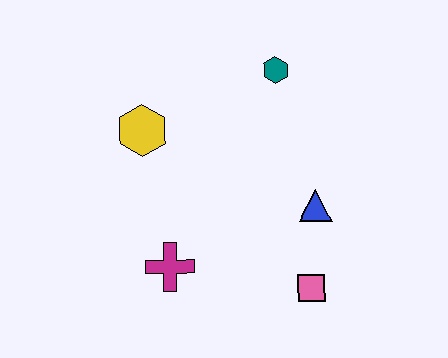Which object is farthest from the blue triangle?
The yellow hexagon is farthest from the blue triangle.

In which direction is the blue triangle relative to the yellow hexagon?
The blue triangle is to the right of the yellow hexagon.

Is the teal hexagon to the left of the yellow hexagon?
No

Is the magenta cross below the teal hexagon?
Yes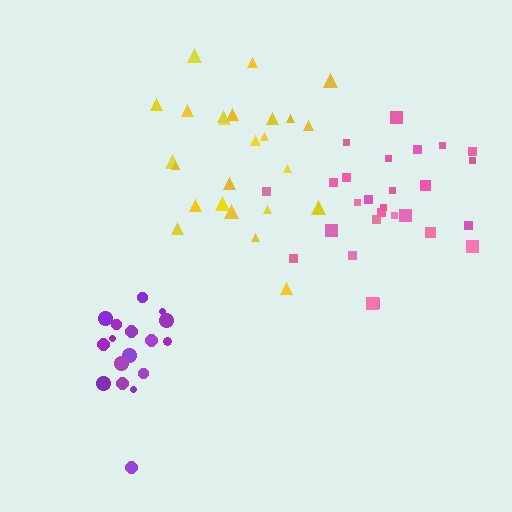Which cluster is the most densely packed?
Purple.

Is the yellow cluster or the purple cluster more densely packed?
Purple.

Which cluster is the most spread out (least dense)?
Yellow.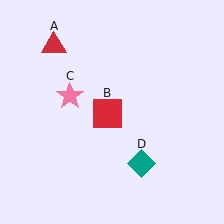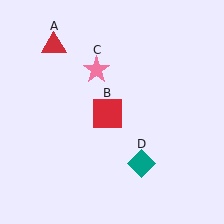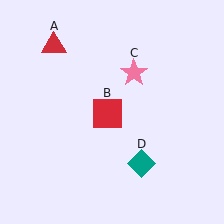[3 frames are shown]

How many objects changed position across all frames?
1 object changed position: pink star (object C).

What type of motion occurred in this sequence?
The pink star (object C) rotated clockwise around the center of the scene.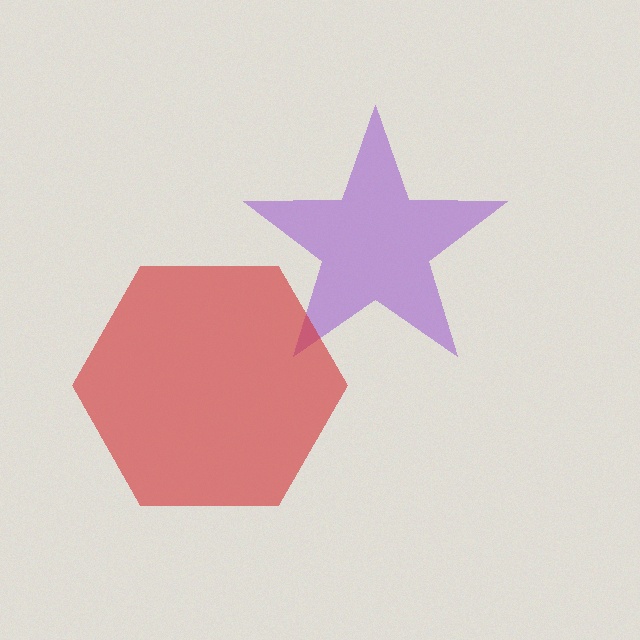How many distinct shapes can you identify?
There are 2 distinct shapes: a purple star, a red hexagon.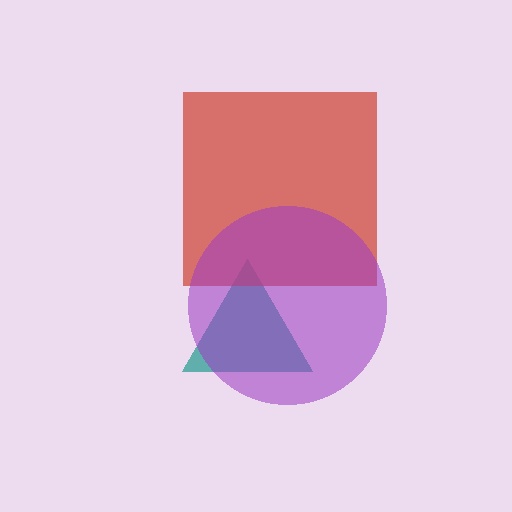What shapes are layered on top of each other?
The layered shapes are: a teal triangle, a red square, a purple circle.